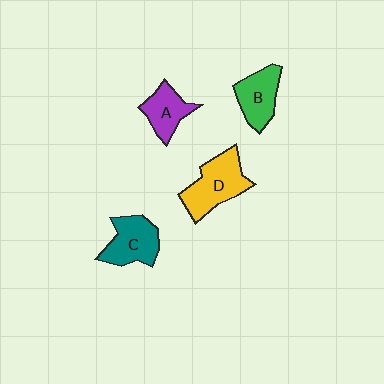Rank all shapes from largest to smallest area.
From largest to smallest: D (yellow), C (teal), B (green), A (purple).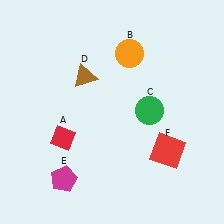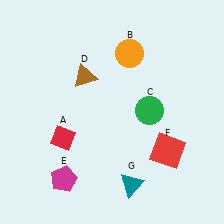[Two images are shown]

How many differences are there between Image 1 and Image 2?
There is 1 difference between the two images.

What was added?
A teal triangle (G) was added in Image 2.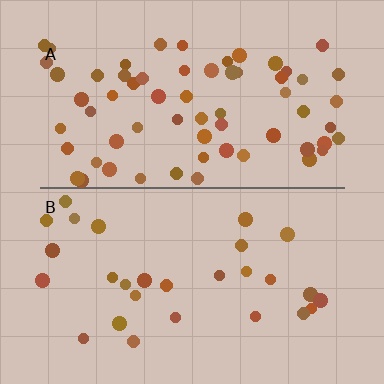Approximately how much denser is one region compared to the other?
Approximately 2.3× — region A over region B.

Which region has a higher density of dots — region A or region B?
A (the top).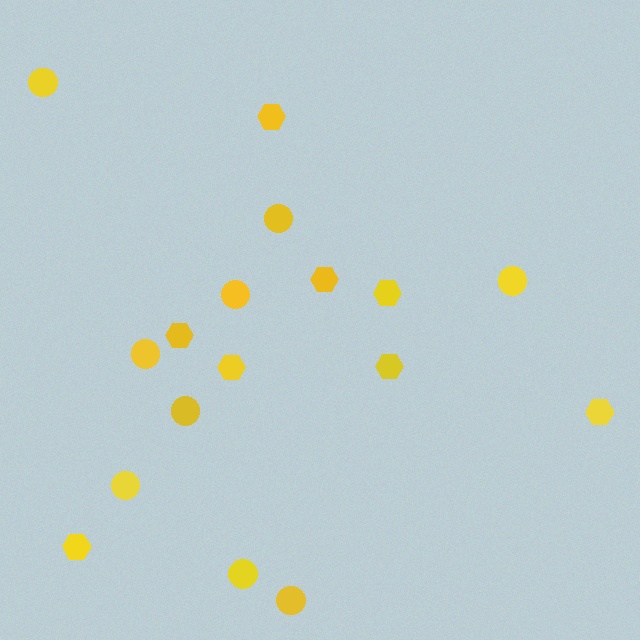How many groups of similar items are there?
There are 2 groups: one group of circles (9) and one group of hexagons (8).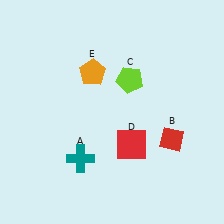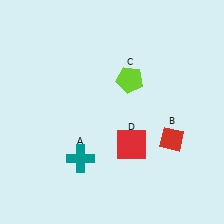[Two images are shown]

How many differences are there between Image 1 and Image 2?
There is 1 difference between the two images.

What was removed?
The orange pentagon (E) was removed in Image 2.